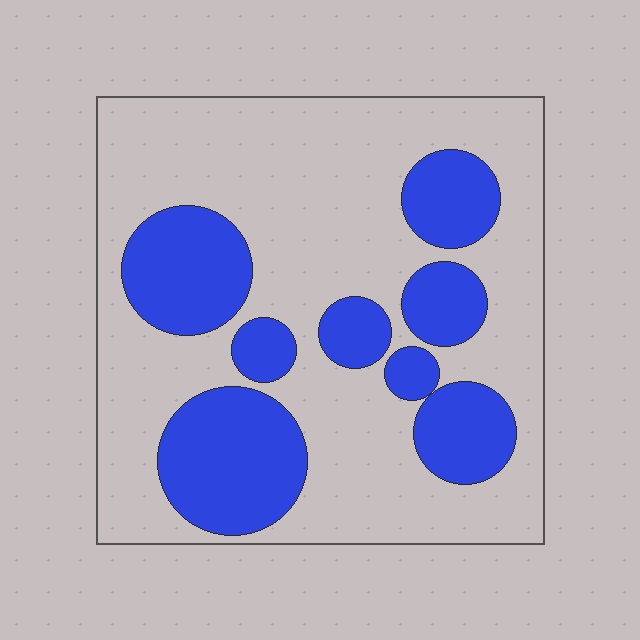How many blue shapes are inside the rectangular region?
8.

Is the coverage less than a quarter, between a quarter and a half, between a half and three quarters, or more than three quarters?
Between a quarter and a half.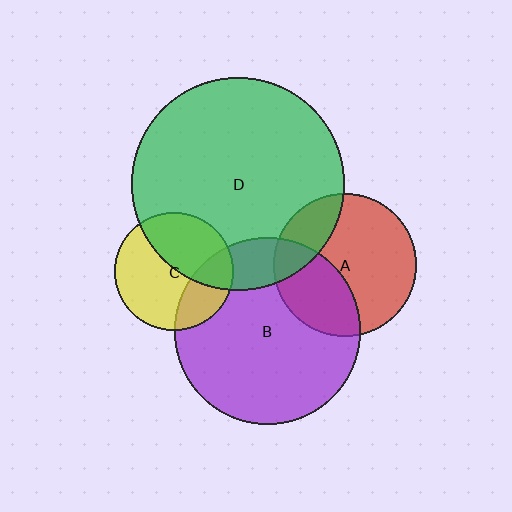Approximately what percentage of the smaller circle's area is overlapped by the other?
Approximately 15%.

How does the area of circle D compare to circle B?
Approximately 1.3 times.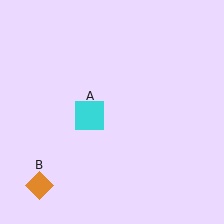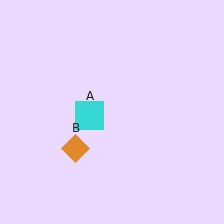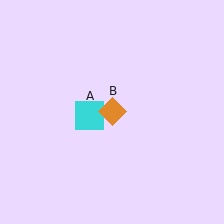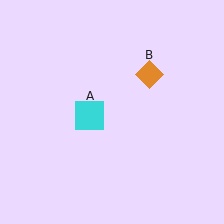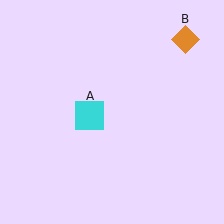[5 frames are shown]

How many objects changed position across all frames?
1 object changed position: orange diamond (object B).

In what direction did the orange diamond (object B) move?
The orange diamond (object B) moved up and to the right.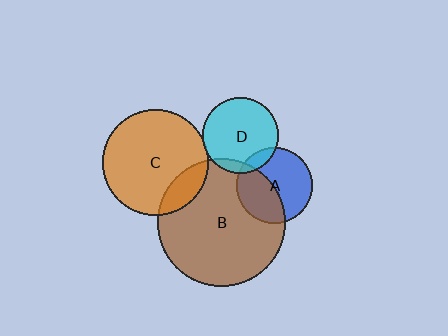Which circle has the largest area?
Circle B (brown).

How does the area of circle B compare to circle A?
Approximately 2.8 times.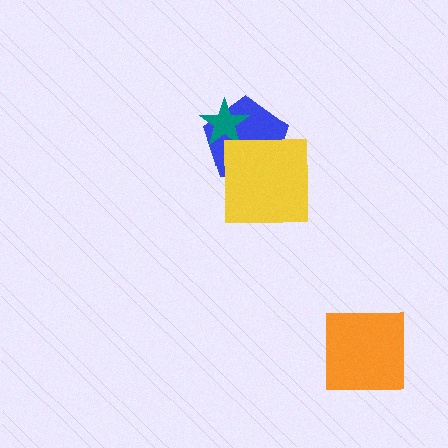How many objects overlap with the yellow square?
1 object overlaps with the yellow square.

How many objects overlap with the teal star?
1 object overlaps with the teal star.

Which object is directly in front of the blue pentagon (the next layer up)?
The teal star is directly in front of the blue pentagon.